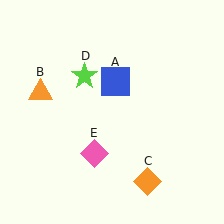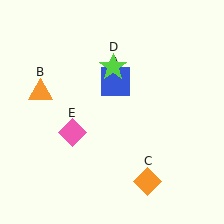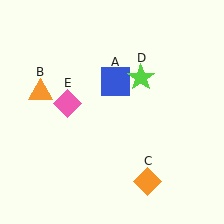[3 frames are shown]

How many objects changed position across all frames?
2 objects changed position: lime star (object D), pink diamond (object E).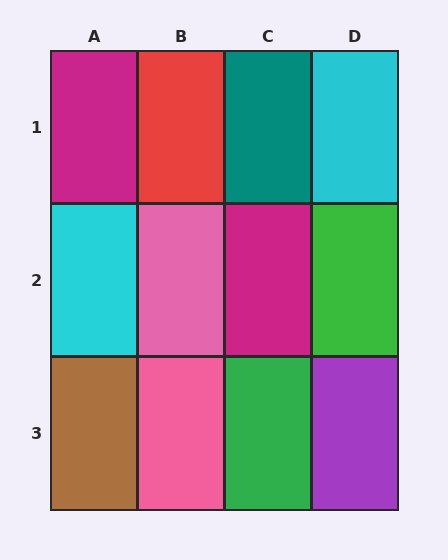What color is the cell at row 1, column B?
Red.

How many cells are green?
2 cells are green.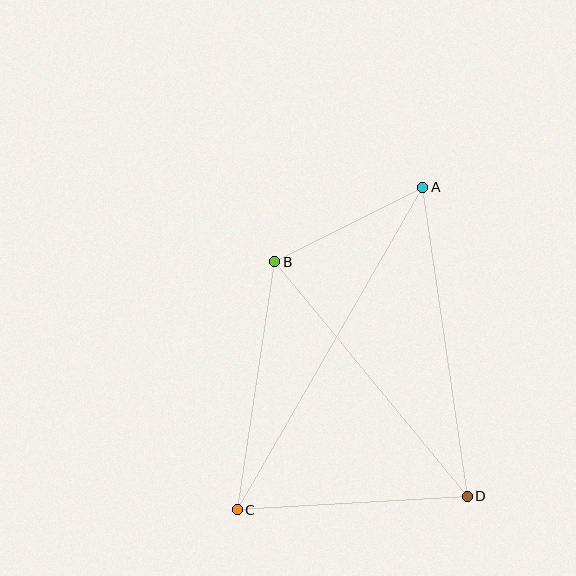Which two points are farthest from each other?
Points A and C are farthest from each other.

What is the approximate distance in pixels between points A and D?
The distance between A and D is approximately 312 pixels.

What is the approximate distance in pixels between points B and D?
The distance between B and D is approximately 304 pixels.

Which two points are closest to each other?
Points A and B are closest to each other.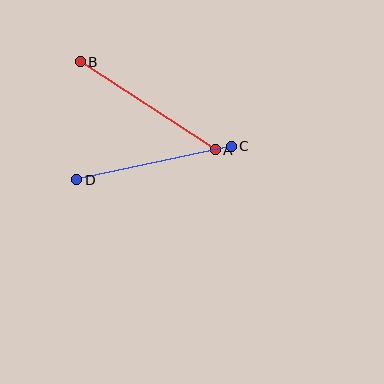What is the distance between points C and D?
The distance is approximately 158 pixels.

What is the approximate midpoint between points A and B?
The midpoint is at approximately (148, 106) pixels.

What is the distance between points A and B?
The distance is approximately 161 pixels.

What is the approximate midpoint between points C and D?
The midpoint is at approximately (154, 163) pixels.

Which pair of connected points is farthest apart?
Points A and B are farthest apart.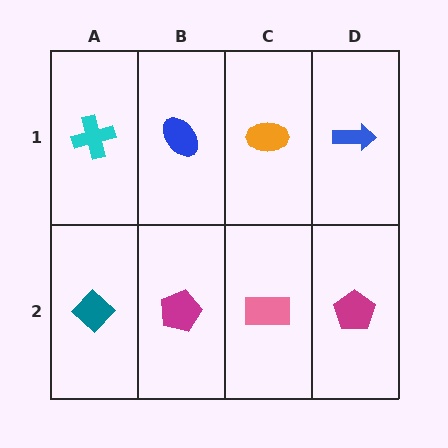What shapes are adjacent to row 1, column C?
A pink rectangle (row 2, column C), a blue ellipse (row 1, column B), a blue arrow (row 1, column D).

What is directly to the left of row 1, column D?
An orange ellipse.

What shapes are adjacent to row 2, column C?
An orange ellipse (row 1, column C), a magenta pentagon (row 2, column B), a magenta pentagon (row 2, column D).